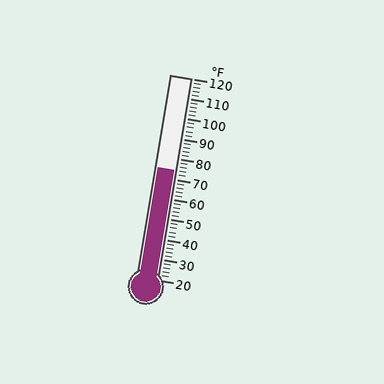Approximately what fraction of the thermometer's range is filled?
The thermometer is filled to approximately 55% of its range.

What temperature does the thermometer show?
The thermometer shows approximately 74°F.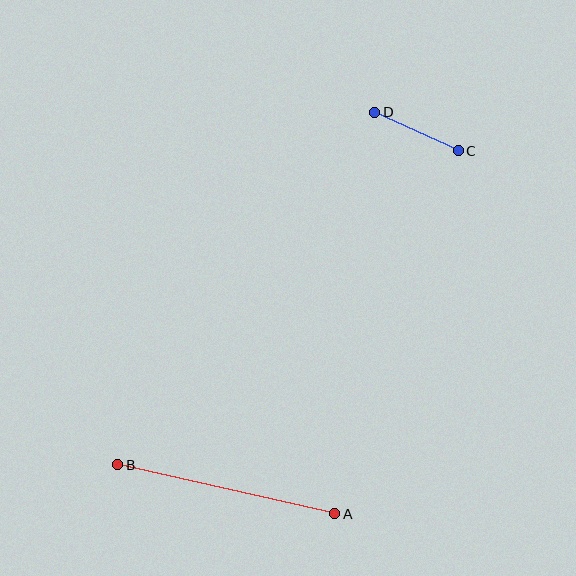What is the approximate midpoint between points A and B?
The midpoint is at approximately (226, 489) pixels.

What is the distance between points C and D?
The distance is approximately 92 pixels.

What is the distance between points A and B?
The distance is approximately 222 pixels.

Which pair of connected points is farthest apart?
Points A and B are farthest apart.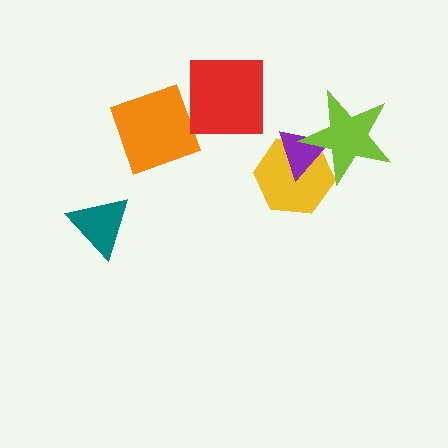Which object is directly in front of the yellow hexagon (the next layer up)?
The purple triangle is directly in front of the yellow hexagon.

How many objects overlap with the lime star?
2 objects overlap with the lime star.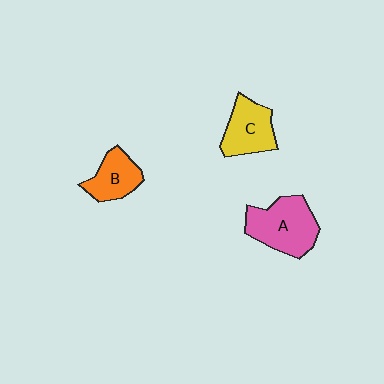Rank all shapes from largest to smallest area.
From largest to smallest: A (pink), C (yellow), B (orange).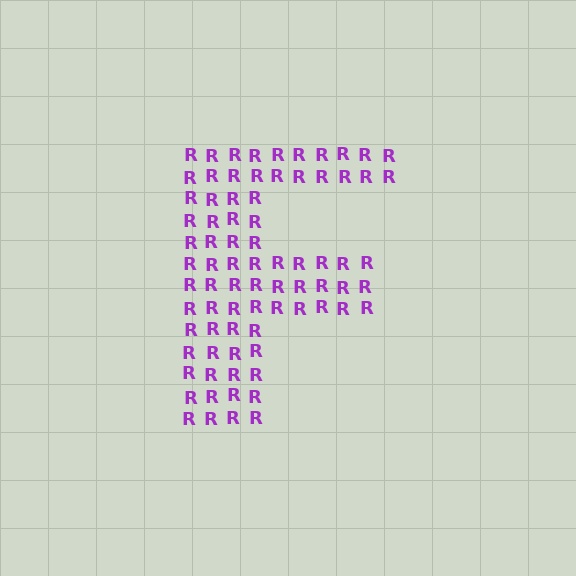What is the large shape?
The large shape is the letter F.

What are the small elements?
The small elements are letter R's.